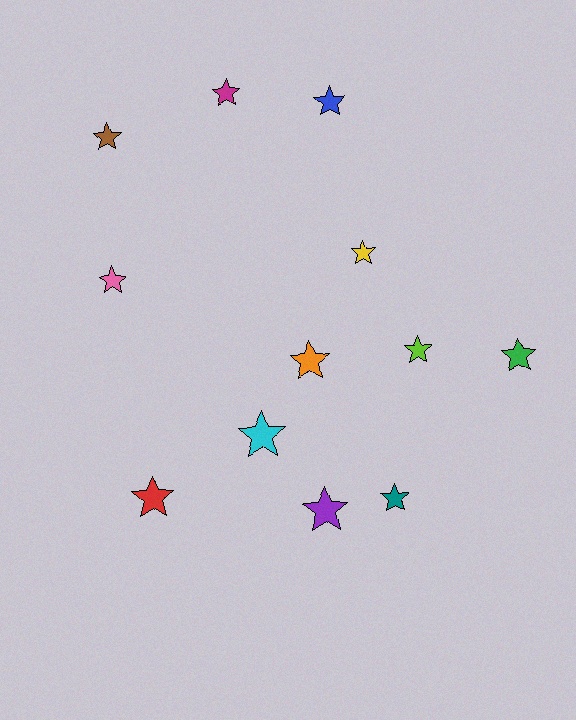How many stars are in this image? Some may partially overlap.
There are 12 stars.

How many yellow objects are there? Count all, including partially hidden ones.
There is 1 yellow object.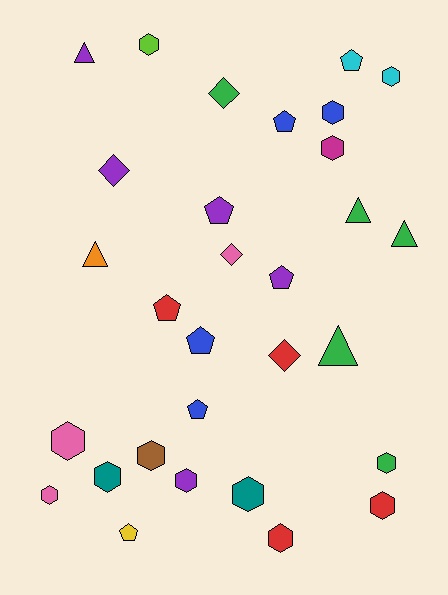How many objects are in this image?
There are 30 objects.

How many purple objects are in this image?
There are 5 purple objects.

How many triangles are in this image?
There are 5 triangles.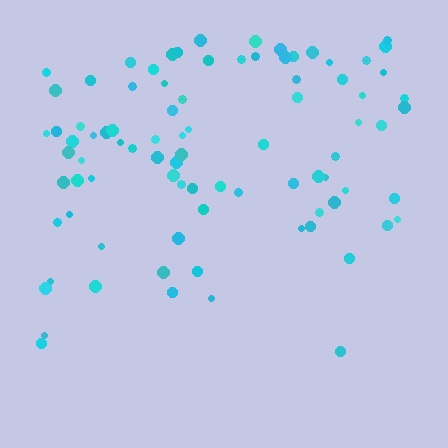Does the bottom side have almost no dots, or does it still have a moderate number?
Still a moderate number, just noticeably fewer than the top.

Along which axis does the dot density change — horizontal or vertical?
Vertical.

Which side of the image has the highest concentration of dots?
The top.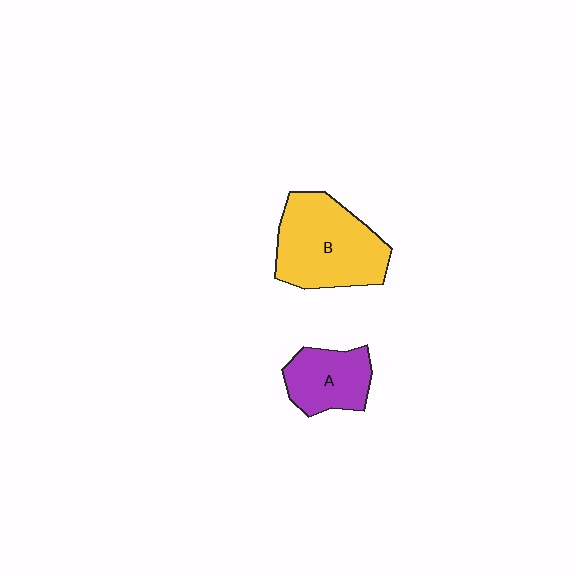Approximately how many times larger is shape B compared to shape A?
Approximately 1.7 times.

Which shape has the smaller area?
Shape A (purple).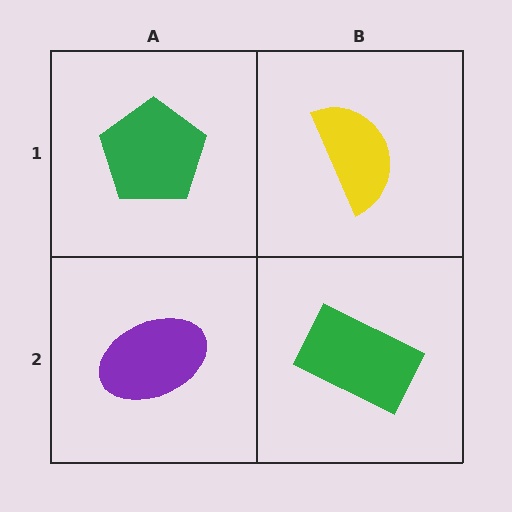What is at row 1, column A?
A green pentagon.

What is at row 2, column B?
A green rectangle.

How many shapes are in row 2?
2 shapes.